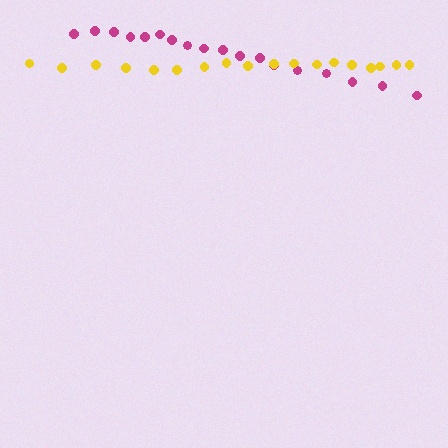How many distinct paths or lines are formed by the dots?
There are 2 distinct paths.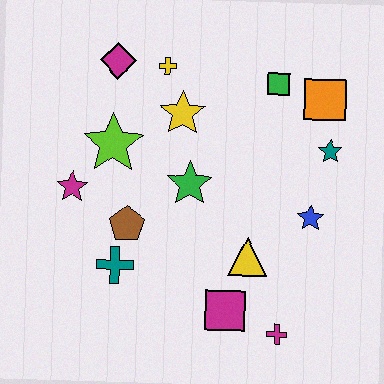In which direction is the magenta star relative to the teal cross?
The magenta star is above the teal cross.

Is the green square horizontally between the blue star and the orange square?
No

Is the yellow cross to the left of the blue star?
Yes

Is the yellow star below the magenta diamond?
Yes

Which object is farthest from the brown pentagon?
The orange square is farthest from the brown pentagon.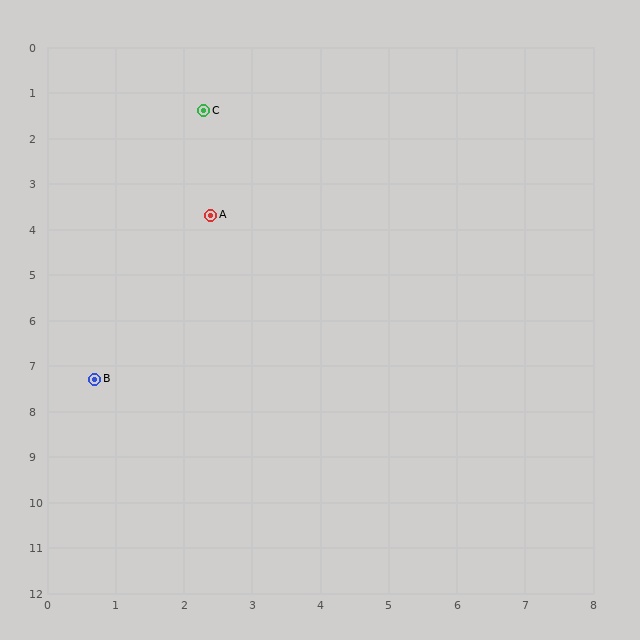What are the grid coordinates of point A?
Point A is at approximately (2.4, 3.7).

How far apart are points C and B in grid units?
Points C and B are about 6.1 grid units apart.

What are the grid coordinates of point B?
Point B is at approximately (0.7, 7.3).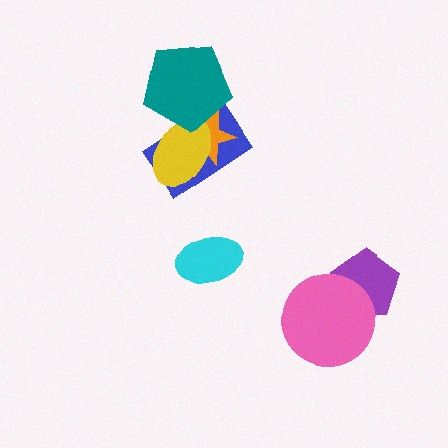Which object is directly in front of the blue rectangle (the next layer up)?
The orange star is directly in front of the blue rectangle.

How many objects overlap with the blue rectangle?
3 objects overlap with the blue rectangle.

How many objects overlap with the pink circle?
1 object overlaps with the pink circle.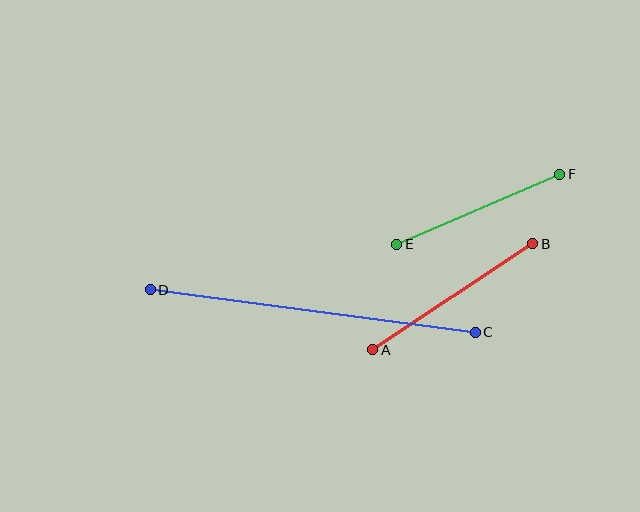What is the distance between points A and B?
The distance is approximately 192 pixels.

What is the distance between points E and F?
The distance is approximately 177 pixels.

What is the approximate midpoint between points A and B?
The midpoint is at approximately (453, 297) pixels.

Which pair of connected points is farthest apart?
Points C and D are farthest apart.